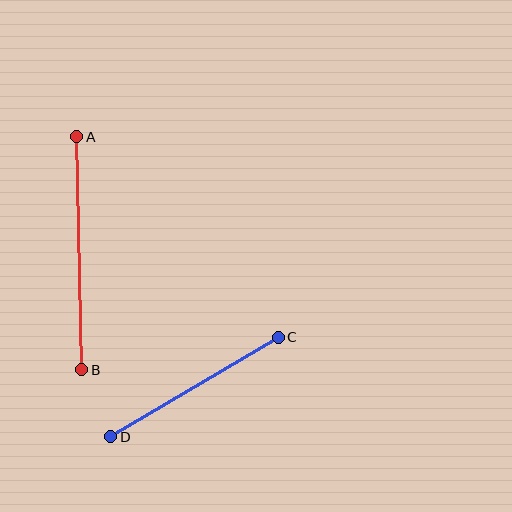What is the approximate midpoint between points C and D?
The midpoint is at approximately (195, 387) pixels.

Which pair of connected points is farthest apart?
Points A and B are farthest apart.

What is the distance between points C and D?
The distance is approximately 195 pixels.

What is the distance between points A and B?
The distance is approximately 233 pixels.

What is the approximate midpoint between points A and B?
The midpoint is at approximately (79, 253) pixels.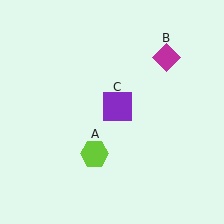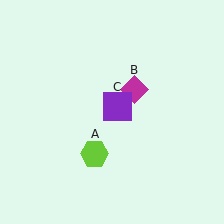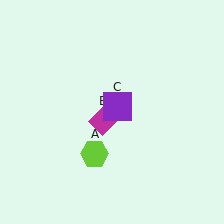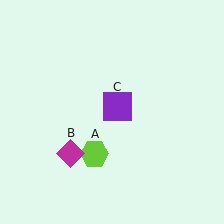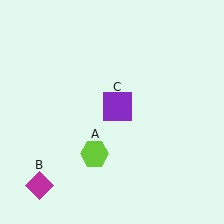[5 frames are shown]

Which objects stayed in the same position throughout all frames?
Lime hexagon (object A) and purple square (object C) remained stationary.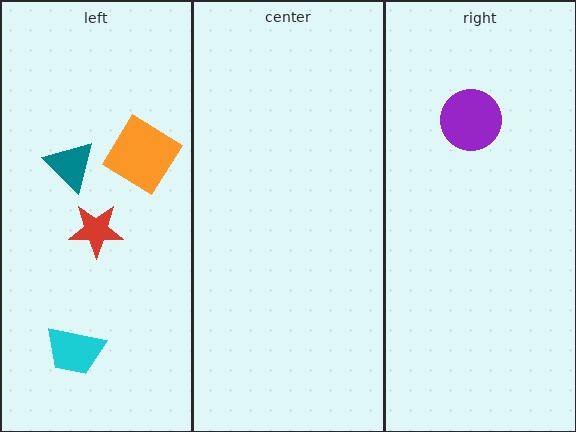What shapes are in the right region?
The purple circle.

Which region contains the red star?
The left region.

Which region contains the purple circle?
The right region.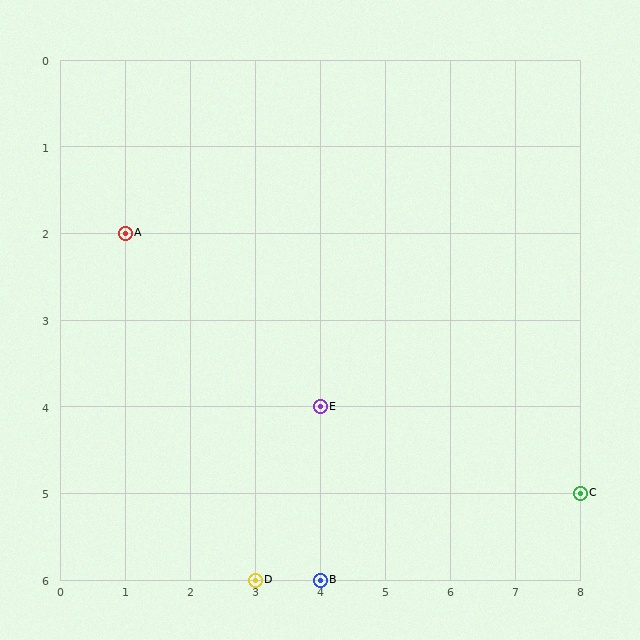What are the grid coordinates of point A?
Point A is at grid coordinates (1, 2).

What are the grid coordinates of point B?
Point B is at grid coordinates (4, 6).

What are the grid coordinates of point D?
Point D is at grid coordinates (3, 6).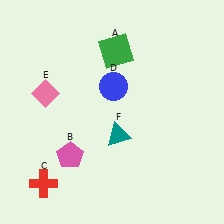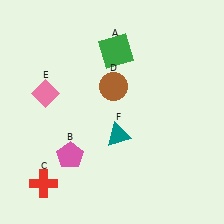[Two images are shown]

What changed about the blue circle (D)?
In Image 1, D is blue. In Image 2, it changed to brown.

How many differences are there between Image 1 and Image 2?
There is 1 difference between the two images.